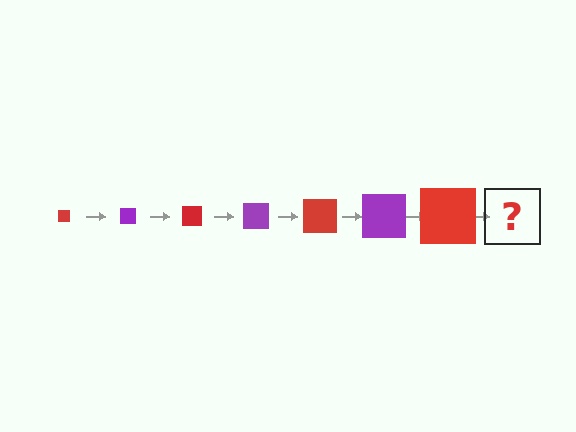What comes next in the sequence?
The next element should be a purple square, larger than the previous one.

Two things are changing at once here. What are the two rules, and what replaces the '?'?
The two rules are that the square grows larger each step and the color cycles through red and purple. The '?' should be a purple square, larger than the previous one.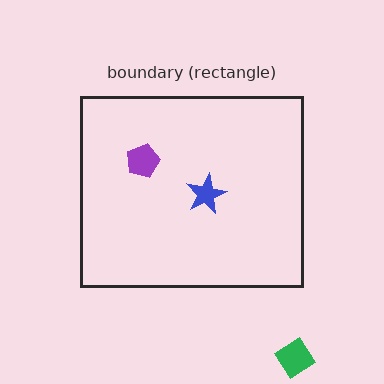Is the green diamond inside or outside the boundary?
Outside.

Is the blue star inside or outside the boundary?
Inside.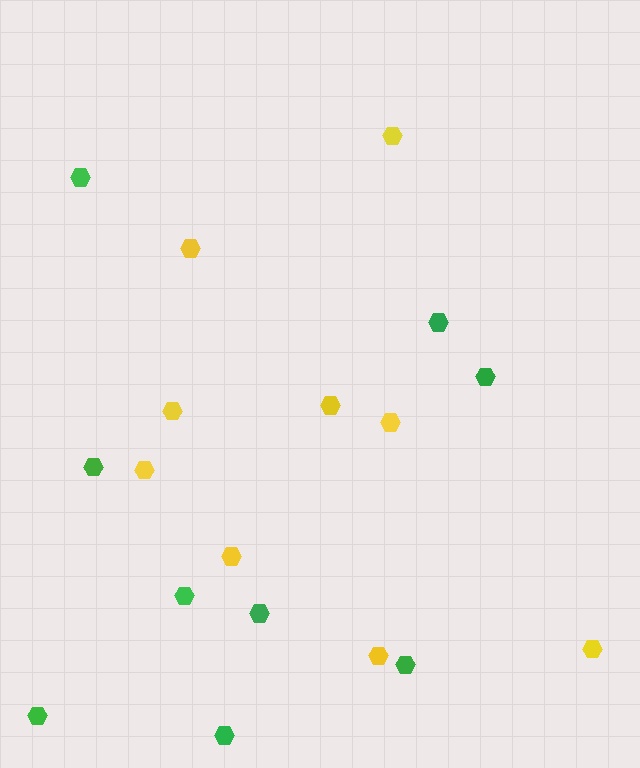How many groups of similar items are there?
There are 2 groups: one group of yellow hexagons (9) and one group of green hexagons (9).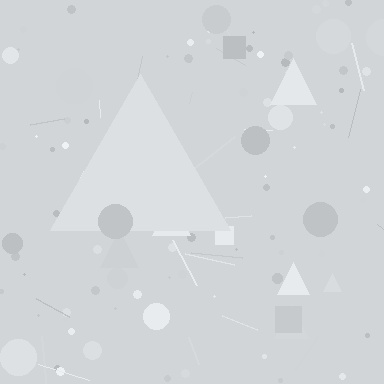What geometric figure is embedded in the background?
A triangle is embedded in the background.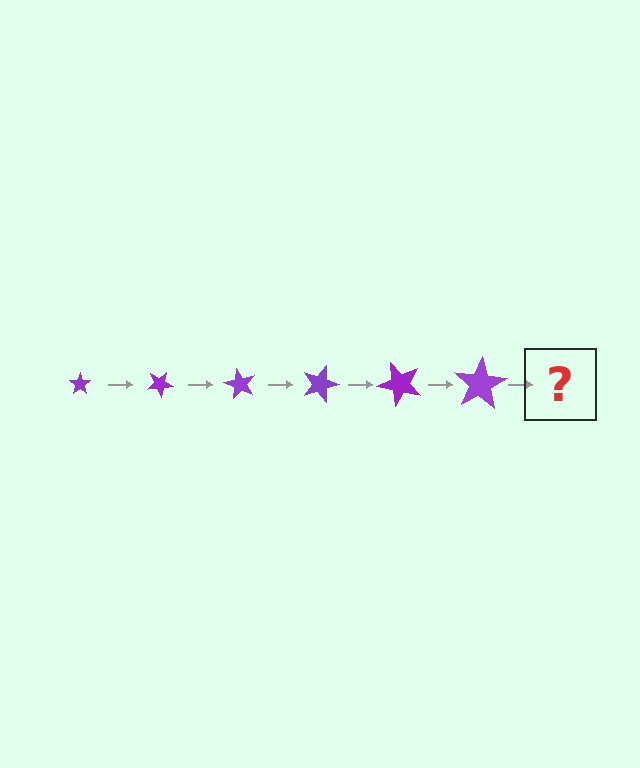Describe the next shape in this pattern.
It should be a star, larger than the previous one and rotated 180 degrees from the start.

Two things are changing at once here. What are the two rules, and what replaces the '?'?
The two rules are that the star grows larger each step and it rotates 30 degrees each step. The '?' should be a star, larger than the previous one and rotated 180 degrees from the start.